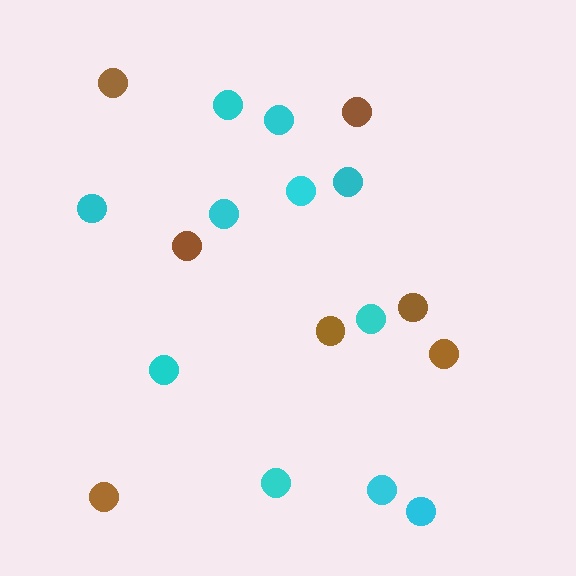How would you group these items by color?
There are 2 groups: one group of cyan circles (11) and one group of brown circles (7).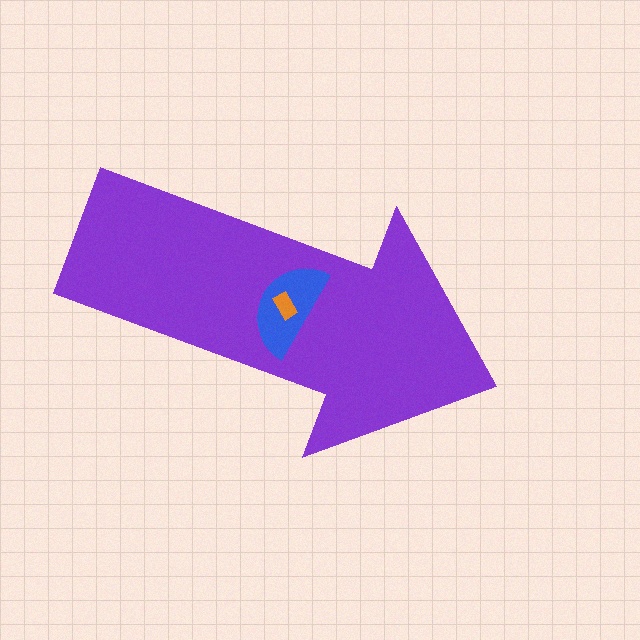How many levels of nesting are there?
3.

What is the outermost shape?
The purple arrow.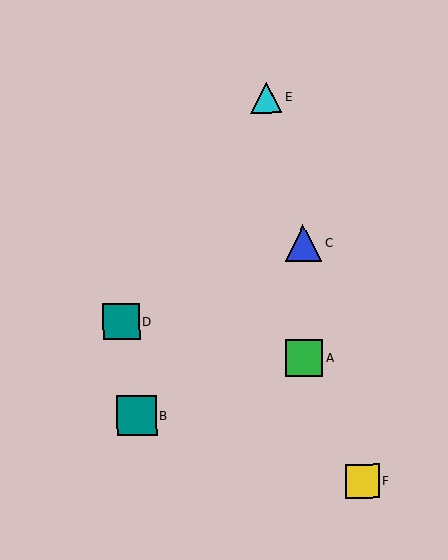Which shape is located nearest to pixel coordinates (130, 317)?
The teal square (labeled D) at (121, 322) is nearest to that location.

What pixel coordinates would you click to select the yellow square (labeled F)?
Click at (363, 481) to select the yellow square F.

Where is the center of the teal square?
The center of the teal square is at (121, 322).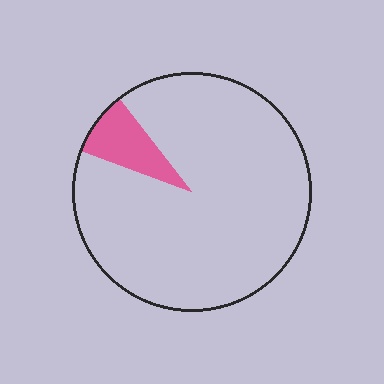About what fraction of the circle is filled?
About one tenth (1/10).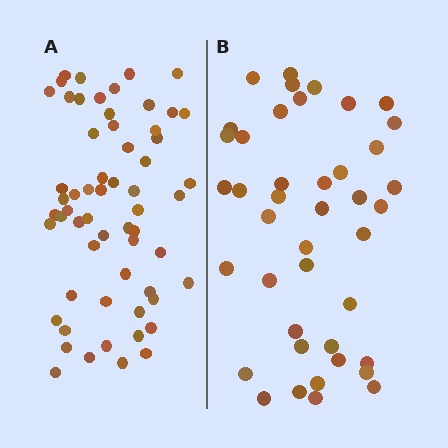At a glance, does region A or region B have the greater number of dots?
Region A (the left region) has more dots.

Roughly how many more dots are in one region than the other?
Region A has approximately 20 more dots than region B.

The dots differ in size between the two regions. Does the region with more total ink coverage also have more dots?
No. Region B has more total ink coverage because its dots are larger, but region A actually contains more individual dots. Total area can be misleading — the number of items is what matters here.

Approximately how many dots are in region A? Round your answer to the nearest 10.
About 60 dots.